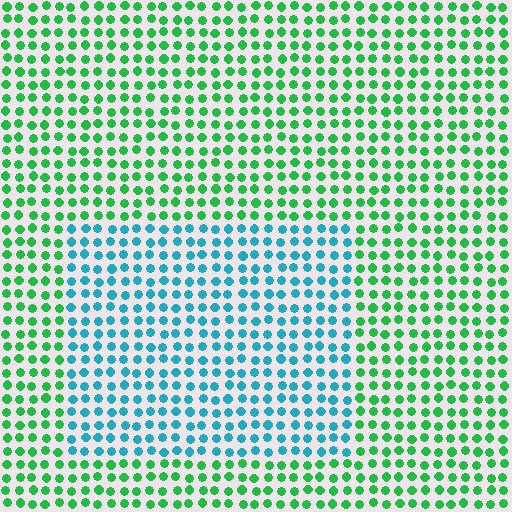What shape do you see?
I see a rectangle.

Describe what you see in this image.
The image is filled with small green elements in a uniform arrangement. A rectangle-shaped region is visible where the elements are tinted to a slightly different hue, forming a subtle color boundary.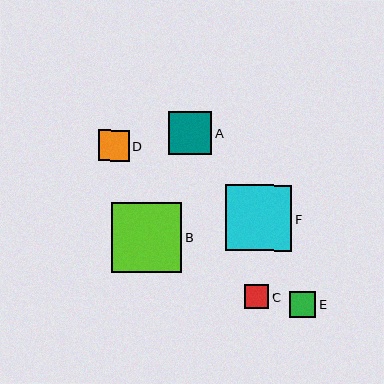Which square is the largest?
Square B is the largest with a size of approximately 70 pixels.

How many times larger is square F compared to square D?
Square F is approximately 2.1 times the size of square D.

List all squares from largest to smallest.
From largest to smallest: B, F, A, D, E, C.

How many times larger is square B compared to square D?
Square B is approximately 2.3 times the size of square D.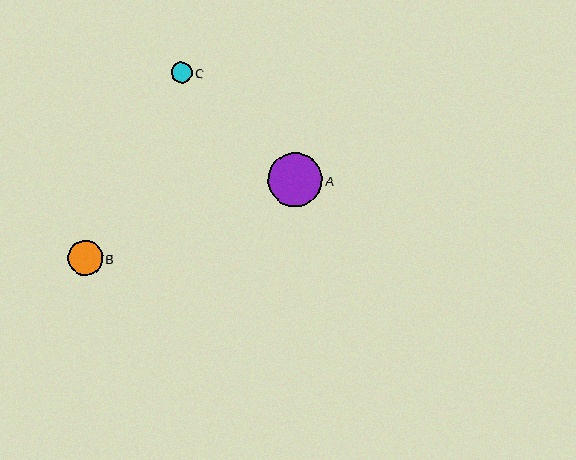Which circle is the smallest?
Circle C is the smallest with a size of approximately 21 pixels.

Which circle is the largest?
Circle A is the largest with a size of approximately 54 pixels.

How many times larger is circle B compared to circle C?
Circle B is approximately 1.7 times the size of circle C.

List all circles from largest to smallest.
From largest to smallest: A, B, C.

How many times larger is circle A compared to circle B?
Circle A is approximately 1.6 times the size of circle B.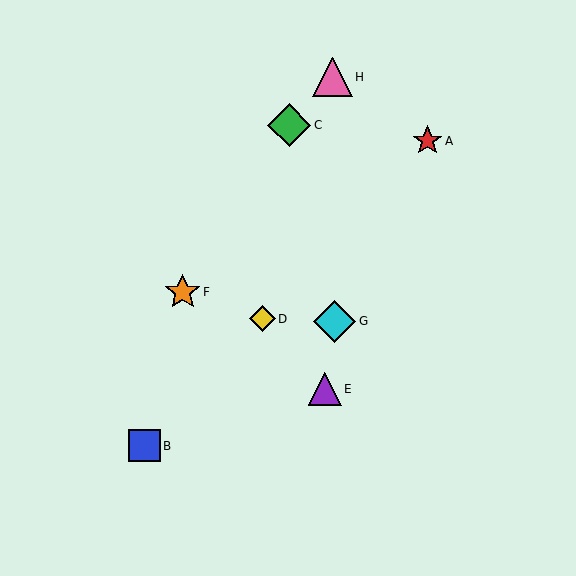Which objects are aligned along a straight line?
Objects A, B, D are aligned along a straight line.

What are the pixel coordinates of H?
Object H is at (332, 77).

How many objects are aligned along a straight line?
3 objects (A, B, D) are aligned along a straight line.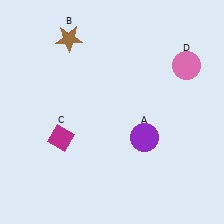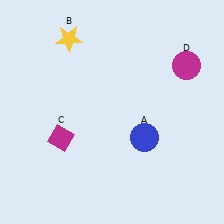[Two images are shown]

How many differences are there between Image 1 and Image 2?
There are 3 differences between the two images.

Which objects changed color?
A changed from purple to blue. B changed from brown to yellow. D changed from pink to magenta.